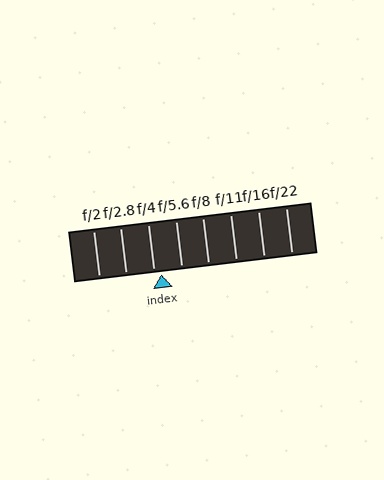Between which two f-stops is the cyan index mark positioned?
The index mark is between f/4 and f/5.6.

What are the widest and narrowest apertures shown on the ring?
The widest aperture shown is f/2 and the narrowest is f/22.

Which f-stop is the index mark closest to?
The index mark is closest to f/4.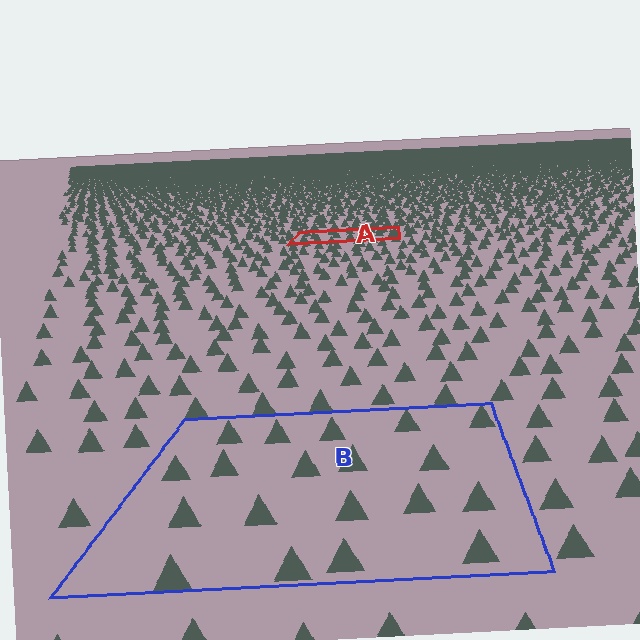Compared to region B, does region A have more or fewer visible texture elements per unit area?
Region A has more texture elements per unit area — they are packed more densely because it is farther away.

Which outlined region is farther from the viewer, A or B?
Region A is farther from the viewer — the texture elements inside it appear smaller and more densely packed.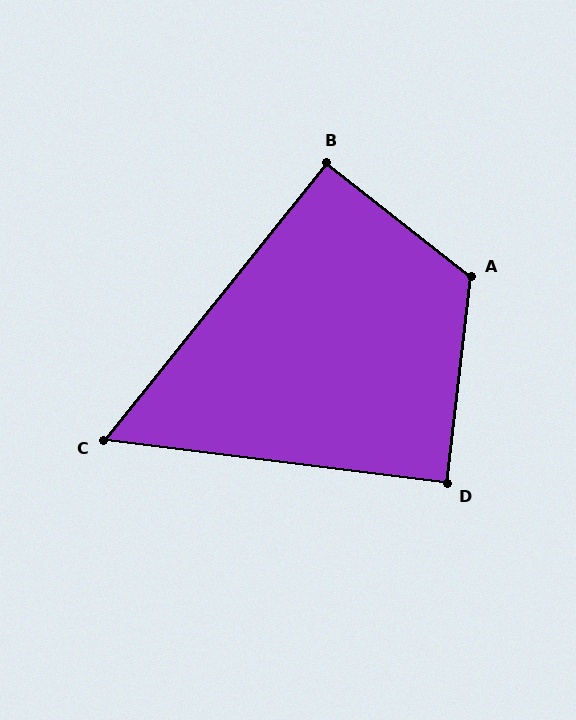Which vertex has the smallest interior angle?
C, at approximately 58 degrees.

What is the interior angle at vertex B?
Approximately 91 degrees (approximately right).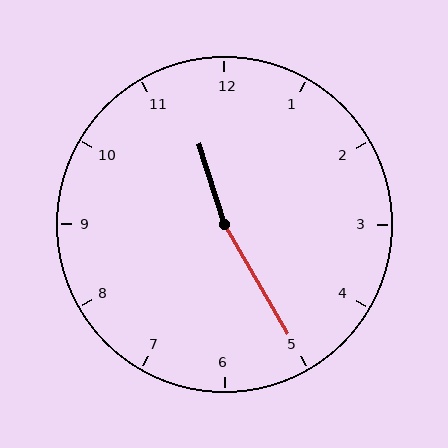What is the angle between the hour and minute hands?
Approximately 168 degrees.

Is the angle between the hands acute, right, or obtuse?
It is obtuse.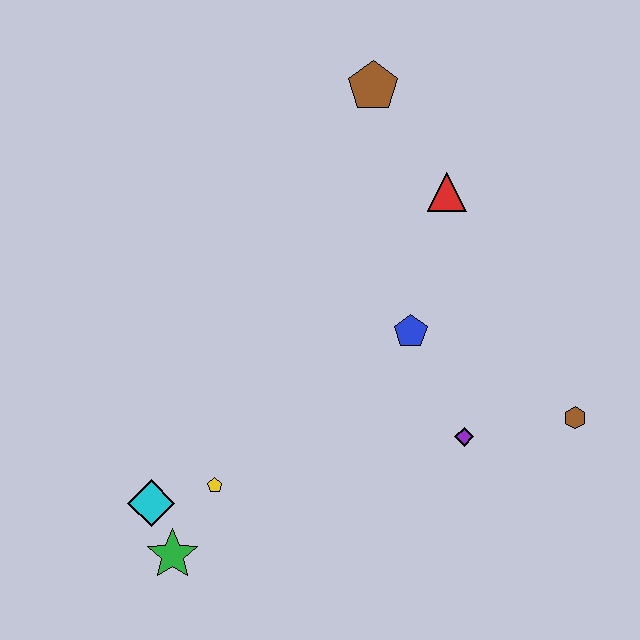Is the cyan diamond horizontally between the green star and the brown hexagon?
No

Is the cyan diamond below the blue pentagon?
Yes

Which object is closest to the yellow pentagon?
The cyan diamond is closest to the yellow pentagon.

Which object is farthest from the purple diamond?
The brown pentagon is farthest from the purple diamond.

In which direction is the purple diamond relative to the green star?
The purple diamond is to the right of the green star.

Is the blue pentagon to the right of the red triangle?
No